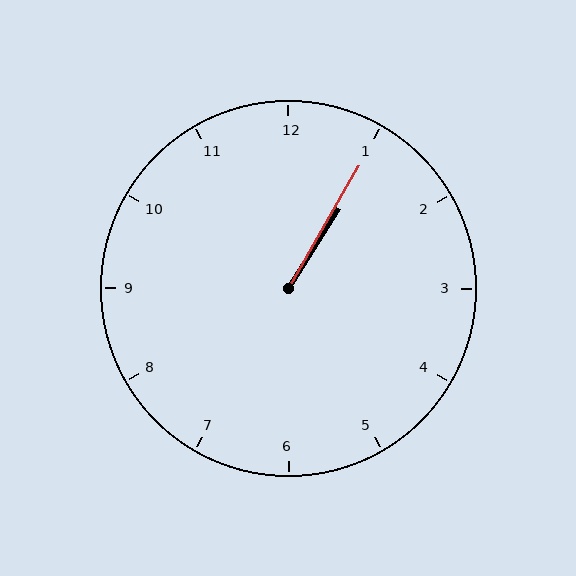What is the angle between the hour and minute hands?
Approximately 2 degrees.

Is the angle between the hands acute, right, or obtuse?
It is acute.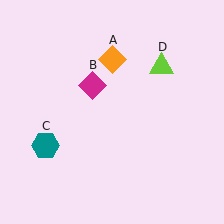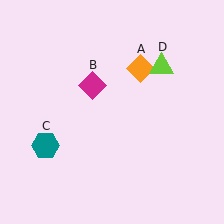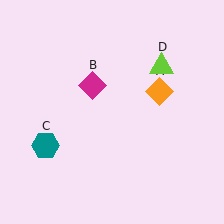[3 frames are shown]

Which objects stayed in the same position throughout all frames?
Magenta diamond (object B) and teal hexagon (object C) and lime triangle (object D) remained stationary.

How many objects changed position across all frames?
1 object changed position: orange diamond (object A).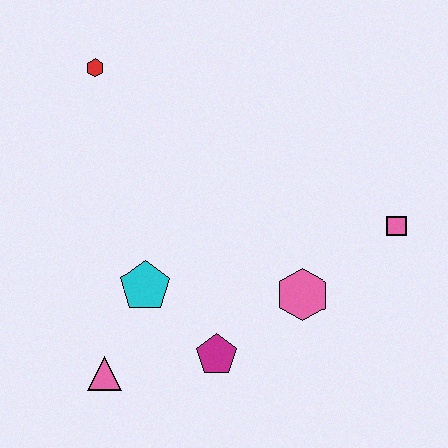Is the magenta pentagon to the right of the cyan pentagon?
Yes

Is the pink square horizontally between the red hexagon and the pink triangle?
No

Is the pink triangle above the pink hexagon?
No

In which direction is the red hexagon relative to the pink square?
The red hexagon is to the left of the pink square.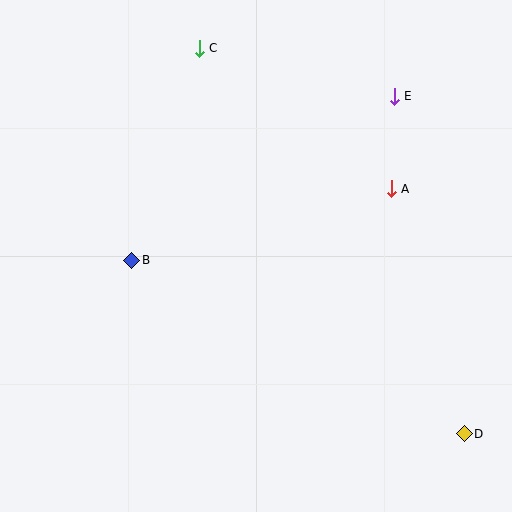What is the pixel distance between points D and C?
The distance between D and C is 468 pixels.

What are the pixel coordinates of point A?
Point A is at (391, 189).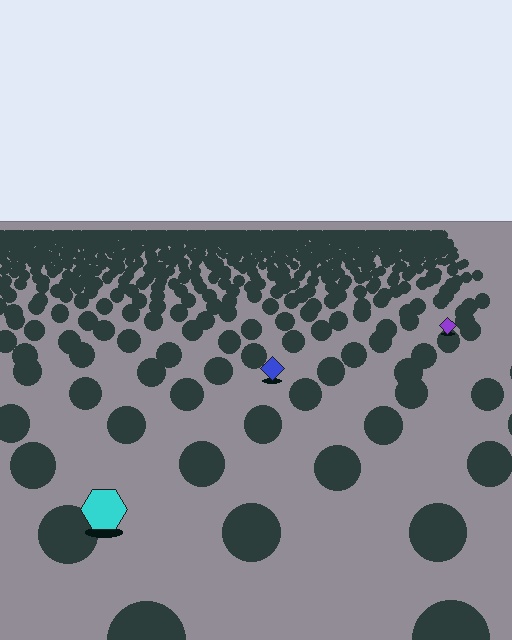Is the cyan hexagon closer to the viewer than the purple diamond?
Yes. The cyan hexagon is closer — you can tell from the texture gradient: the ground texture is coarser near it.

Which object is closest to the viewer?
The cyan hexagon is closest. The texture marks near it are larger and more spread out.